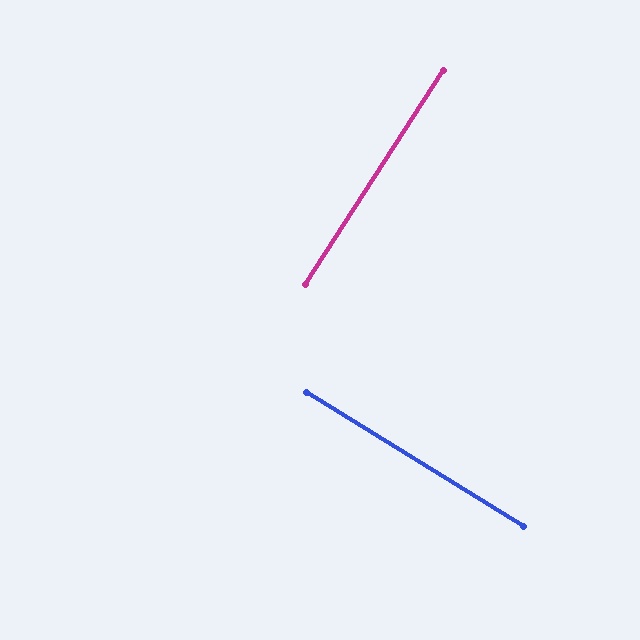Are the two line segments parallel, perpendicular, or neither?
Perpendicular — they meet at approximately 89°.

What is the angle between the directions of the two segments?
Approximately 89 degrees.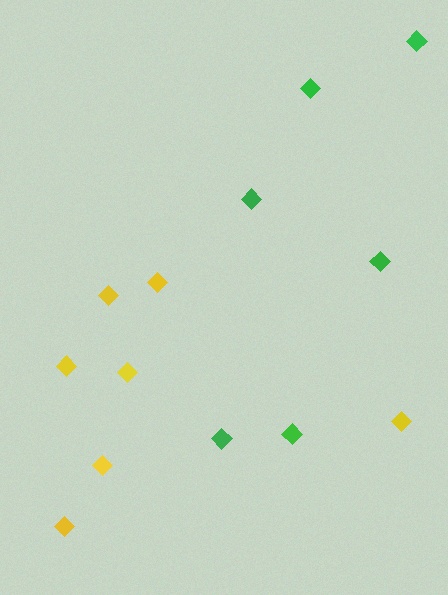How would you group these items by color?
There are 2 groups: one group of yellow diamonds (7) and one group of green diamonds (6).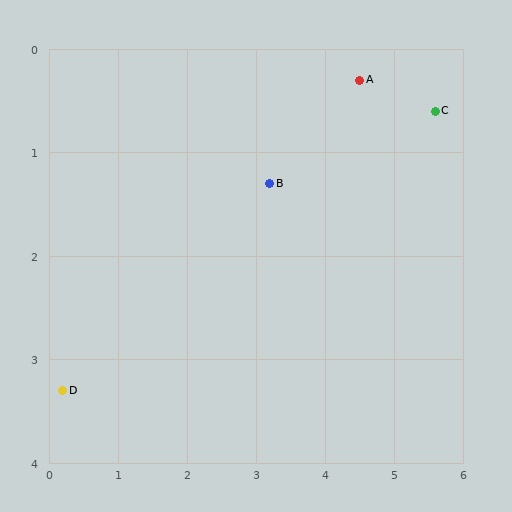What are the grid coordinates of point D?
Point D is at approximately (0.2, 3.3).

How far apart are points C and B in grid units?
Points C and B are about 2.5 grid units apart.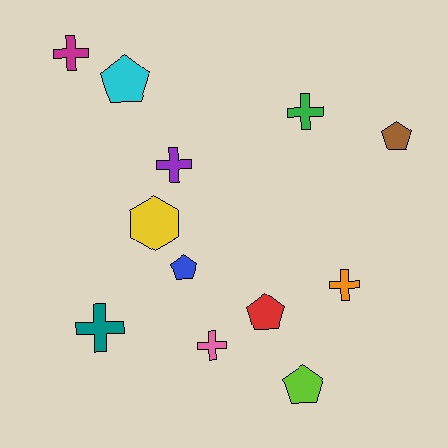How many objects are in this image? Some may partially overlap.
There are 12 objects.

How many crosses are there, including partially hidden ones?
There are 6 crosses.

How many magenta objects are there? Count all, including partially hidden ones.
There is 1 magenta object.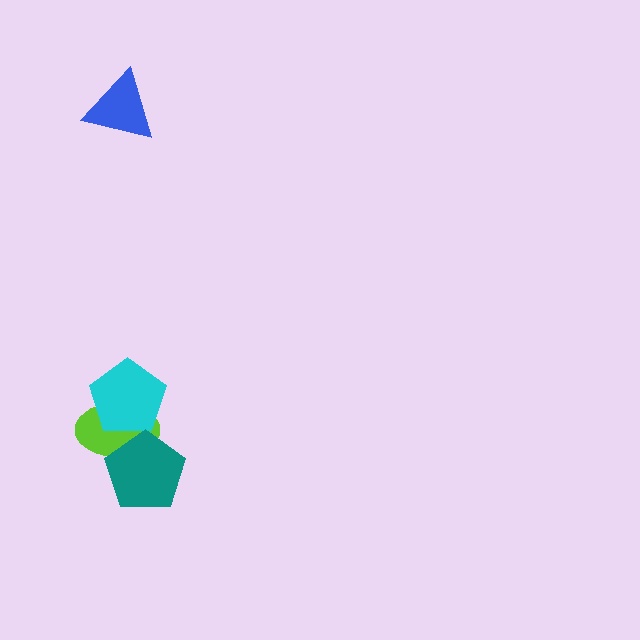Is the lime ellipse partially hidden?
Yes, it is partially covered by another shape.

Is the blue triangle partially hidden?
No, no other shape covers it.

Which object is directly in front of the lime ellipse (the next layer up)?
The cyan pentagon is directly in front of the lime ellipse.